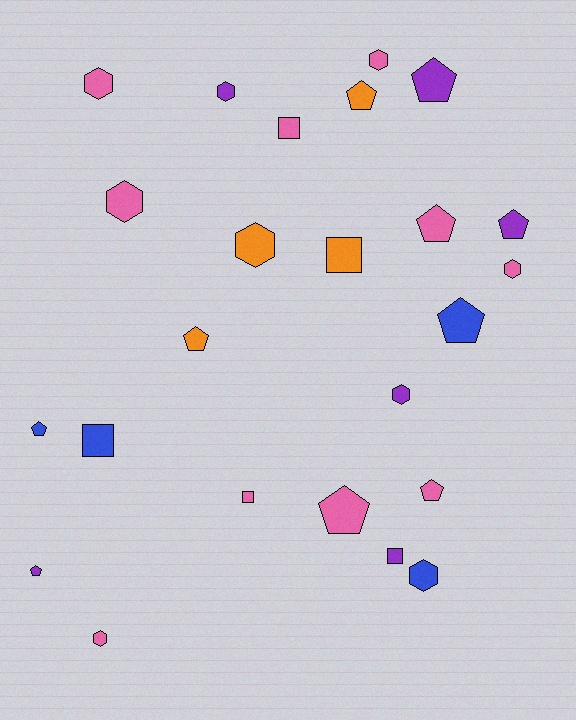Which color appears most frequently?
Pink, with 10 objects.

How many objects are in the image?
There are 24 objects.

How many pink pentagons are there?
There are 3 pink pentagons.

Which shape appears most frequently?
Pentagon, with 10 objects.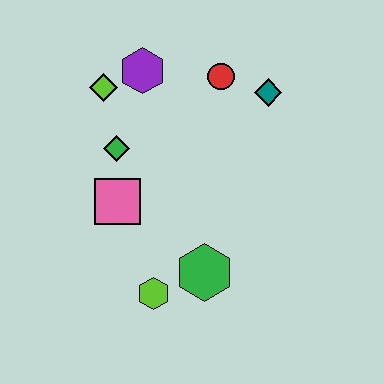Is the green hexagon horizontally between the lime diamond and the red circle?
Yes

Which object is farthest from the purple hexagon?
The lime hexagon is farthest from the purple hexagon.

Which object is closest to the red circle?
The teal diamond is closest to the red circle.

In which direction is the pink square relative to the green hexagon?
The pink square is to the left of the green hexagon.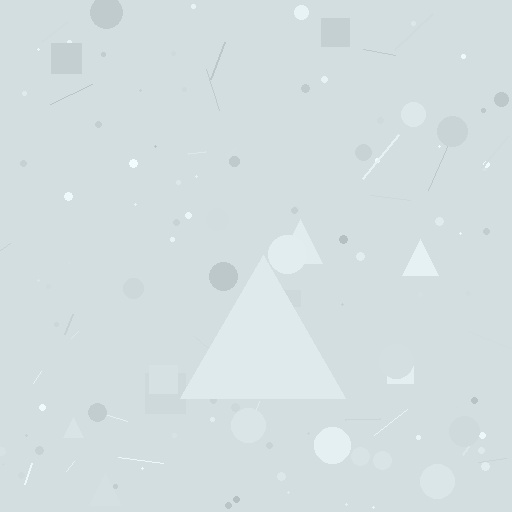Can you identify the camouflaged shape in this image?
The camouflaged shape is a triangle.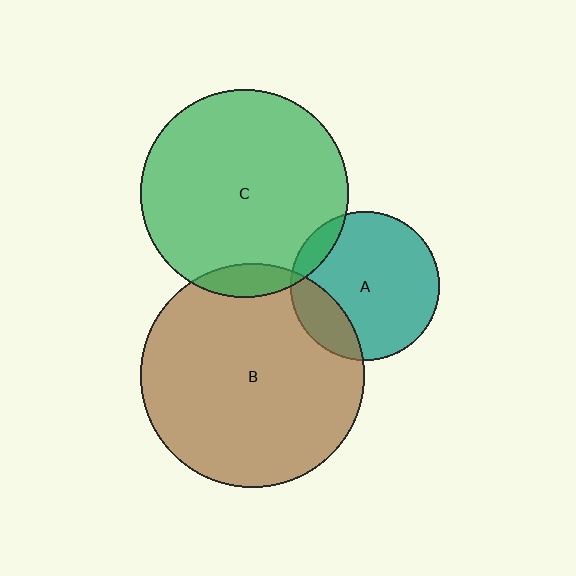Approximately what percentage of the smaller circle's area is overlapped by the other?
Approximately 10%.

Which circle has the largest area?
Circle B (brown).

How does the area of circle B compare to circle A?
Approximately 2.3 times.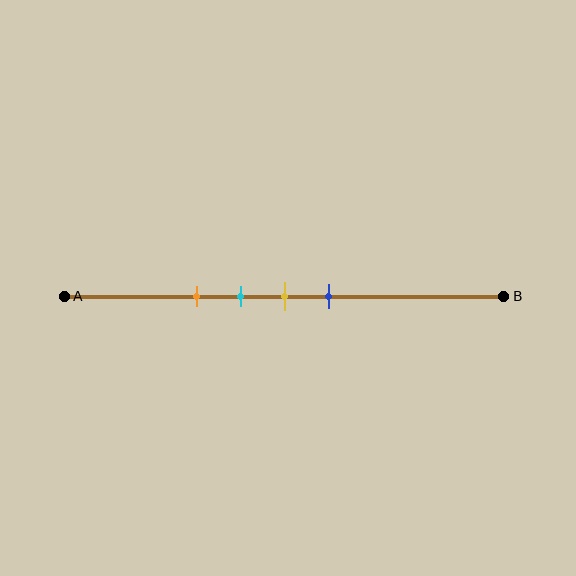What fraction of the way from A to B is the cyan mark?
The cyan mark is approximately 40% (0.4) of the way from A to B.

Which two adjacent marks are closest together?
The cyan and yellow marks are the closest adjacent pair.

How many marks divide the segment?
There are 4 marks dividing the segment.